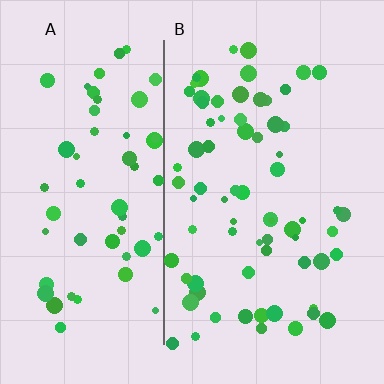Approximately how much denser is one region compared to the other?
Approximately 1.2× — region B over region A.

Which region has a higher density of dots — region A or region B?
B (the right).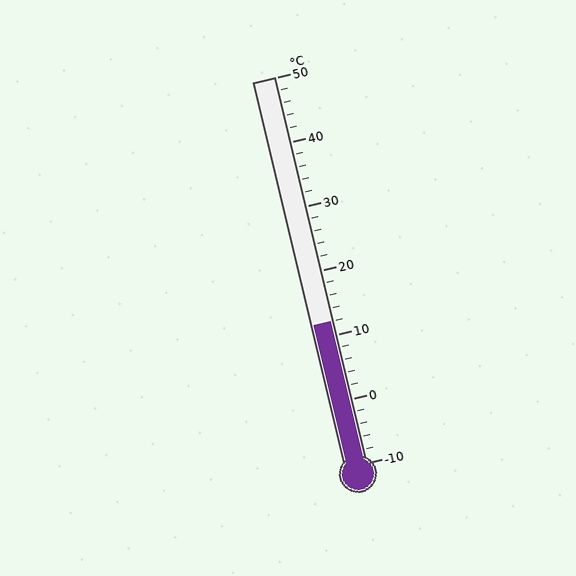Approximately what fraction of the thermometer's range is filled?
The thermometer is filled to approximately 35% of its range.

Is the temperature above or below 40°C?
The temperature is below 40°C.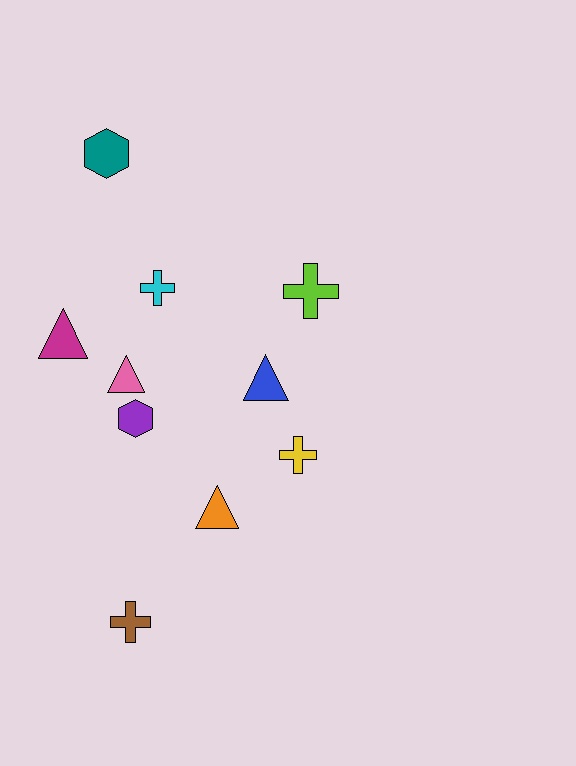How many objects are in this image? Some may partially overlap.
There are 10 objects.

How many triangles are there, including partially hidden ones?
There are 4 triangles.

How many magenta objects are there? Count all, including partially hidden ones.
There is 1 magenta object.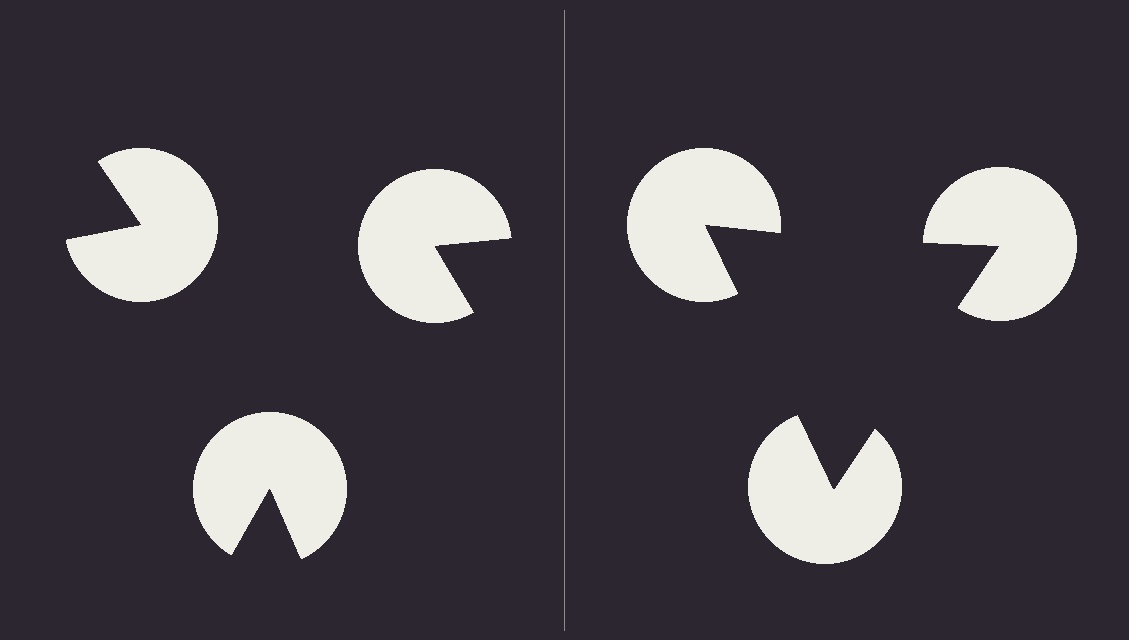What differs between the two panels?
The pac-man discs are positioned identically on both sides; only the wedge orientations differ. On the right they align to a triangle; on the left they are misaligned.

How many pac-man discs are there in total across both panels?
6 — 3 on each side.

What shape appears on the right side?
An illusory triangle.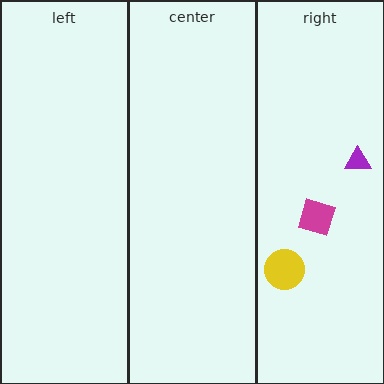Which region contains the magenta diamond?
The right region.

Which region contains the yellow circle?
The right region.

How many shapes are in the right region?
3.